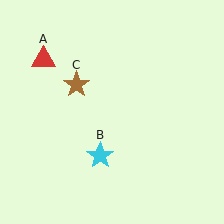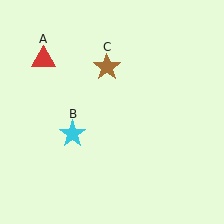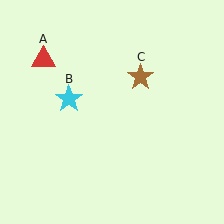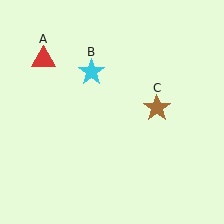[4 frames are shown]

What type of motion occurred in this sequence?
The cyan star (object B), brown star (object C) rotated clockwise around the center of the scene.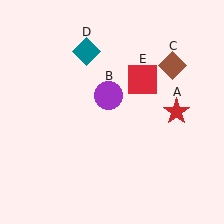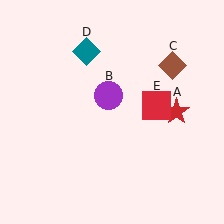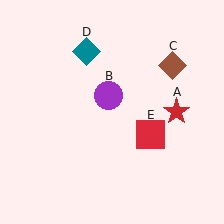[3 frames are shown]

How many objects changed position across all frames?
1 object changed position: red square (object E).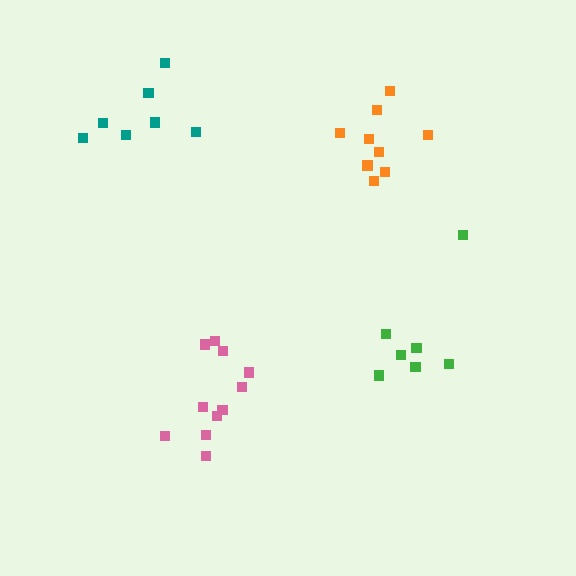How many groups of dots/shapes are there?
There are 4 groups.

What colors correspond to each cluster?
The clusters are colored: pink, orange, teal, green.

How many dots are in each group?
Group 1: 11 dots, Group 2: 9 dots, Group 3: 7 dots, Group 4: 7 dots (34 total).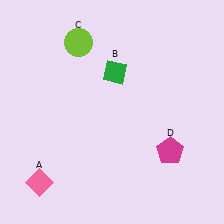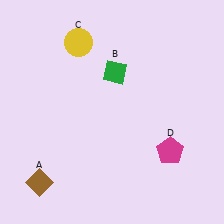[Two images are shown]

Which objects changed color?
A changed from pink to brown. C changed from lime to yellow.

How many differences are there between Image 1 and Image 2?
There are 2 differences between the two images.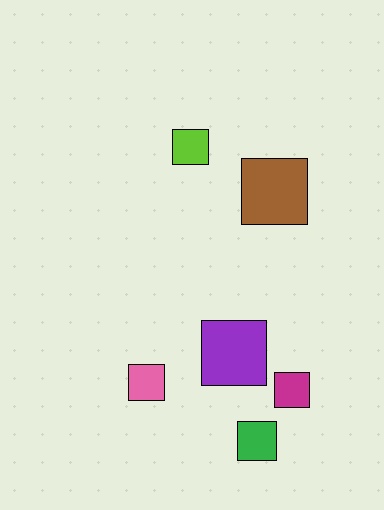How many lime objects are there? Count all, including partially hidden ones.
There is 1 lime object.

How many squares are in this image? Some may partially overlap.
There are 6 squares.